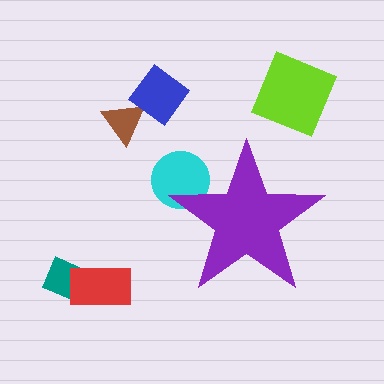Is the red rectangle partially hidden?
No, the red rectangle is fully visible.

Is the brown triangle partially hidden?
No, the brown triangle is fully visible.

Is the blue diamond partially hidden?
No, the blue diamond is fully visible.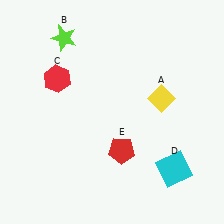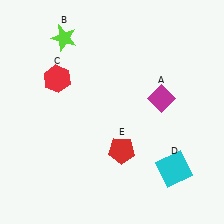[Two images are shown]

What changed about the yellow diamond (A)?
In Image 1, A is yellow. In Image 2, it changed to magenta.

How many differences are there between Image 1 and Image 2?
There is 1 difference between the two images.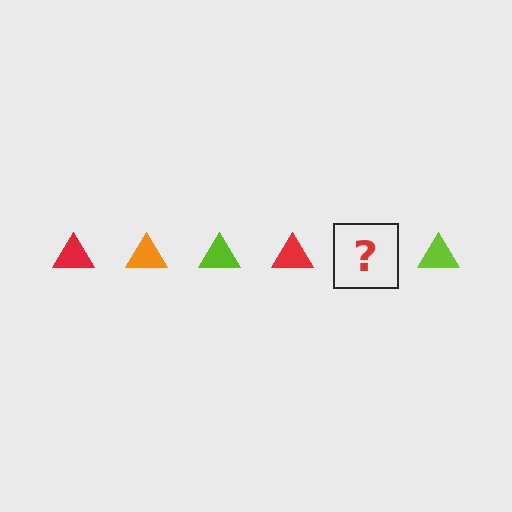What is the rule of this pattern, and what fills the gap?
The rule is that the pattern cycles through red, orange, lime triangles. The gap should be filled with an orange triangle.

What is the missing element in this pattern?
The missing element is an orange triangle.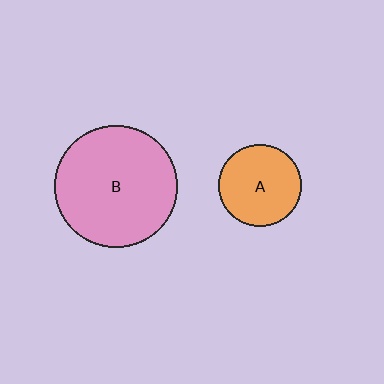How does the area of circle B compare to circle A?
Approximately 2.2 times.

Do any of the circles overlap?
No, none of the circles overlap.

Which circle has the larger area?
Circle B (pink).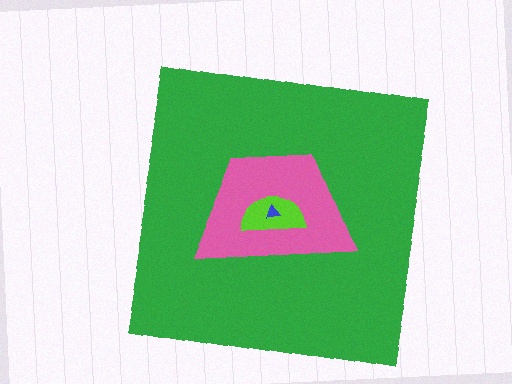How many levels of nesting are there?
4.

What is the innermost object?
The blue triangle.